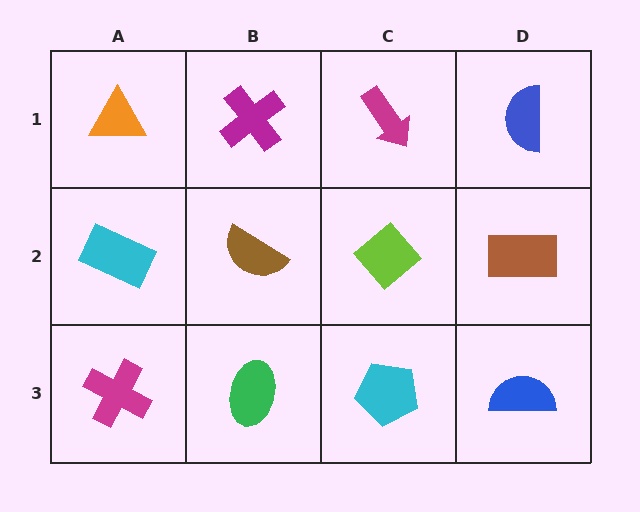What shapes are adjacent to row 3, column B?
A brown semicircle (row 2, column B), a magenta cross (row 3, column A), a cyan pentagon (row 3, column C).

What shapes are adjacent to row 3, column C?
A lime diamond (row 2, column C), a green ellipse (row 3, column B), a blue semicircle (row 3, column D).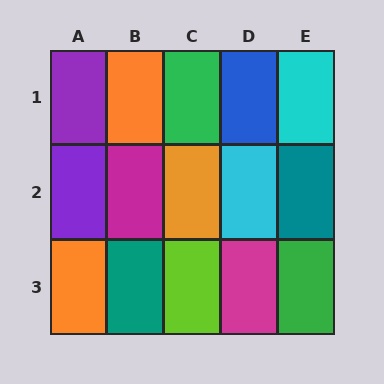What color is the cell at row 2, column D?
Cyan.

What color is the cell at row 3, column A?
Orange.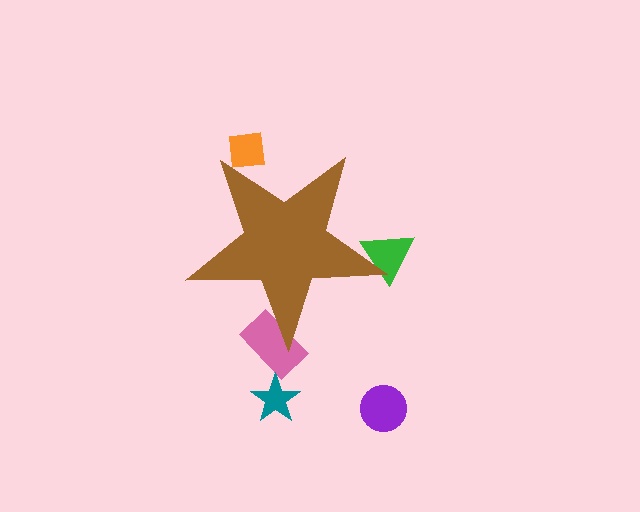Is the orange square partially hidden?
Yes, the orange square is partially hidden behind the brown star.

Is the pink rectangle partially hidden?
Yes, the pink rectangle is partially hidden behind the brown star.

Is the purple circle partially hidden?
No, the purple circle is fully visible.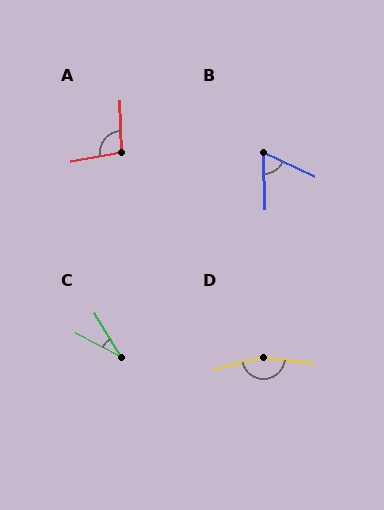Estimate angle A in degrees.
Approximately 99 degrees.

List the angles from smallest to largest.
C (31°), B (63°), A (99°), D (160°).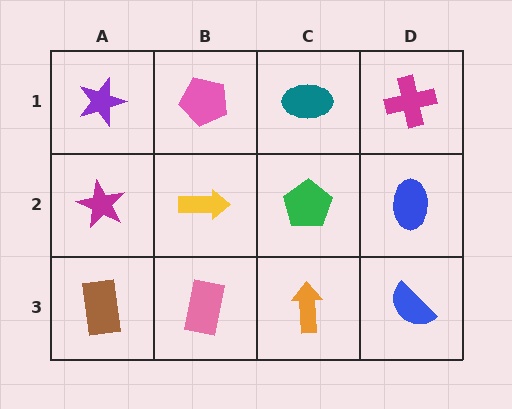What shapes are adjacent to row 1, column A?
A magenta star (row 2, column A), a pink pentagon (row 1, column B).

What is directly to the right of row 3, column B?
An orange arrow.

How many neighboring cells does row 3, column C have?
3.